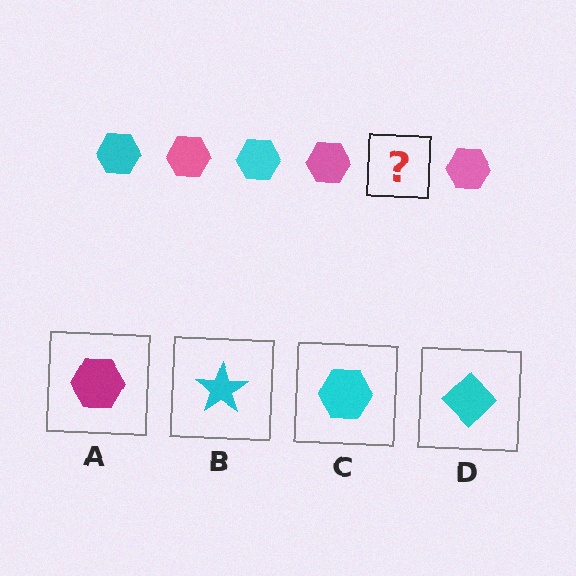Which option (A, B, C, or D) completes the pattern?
C.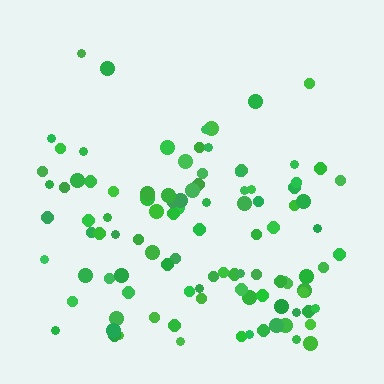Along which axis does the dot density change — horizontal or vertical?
Vertical.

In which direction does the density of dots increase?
From top to bottom, with the bottom side densest.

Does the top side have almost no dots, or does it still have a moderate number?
Still a moderate number, just noticeably fewer than the bottom.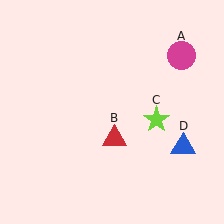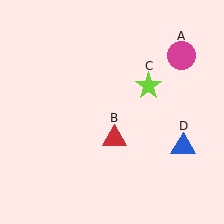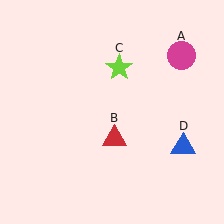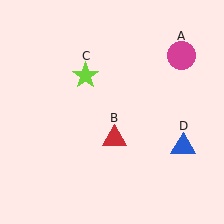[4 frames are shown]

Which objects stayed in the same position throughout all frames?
Magenta circle (object A) and red triangle (object B) and blue triangle (object D) remained stationary.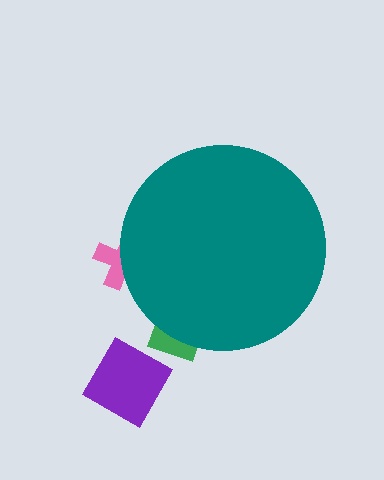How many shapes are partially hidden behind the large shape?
2 shapes are partially hidden.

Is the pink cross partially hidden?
Yes, the pink cross is partially hidden behind the teal circle.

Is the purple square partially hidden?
No, the purple square is fully visible.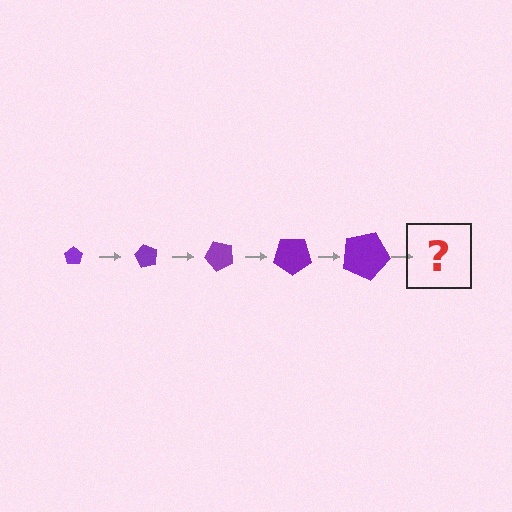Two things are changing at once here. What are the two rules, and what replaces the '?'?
The two rules are that the pentagon grows larger each step and it rotates 60 degrees each step. The '?' should be a pentagon, larger than the previous one and rotated 300 degrees from the start.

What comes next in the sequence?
The next element should be a pentagon, larger than the previous one and rotated 300 degrees from the start.